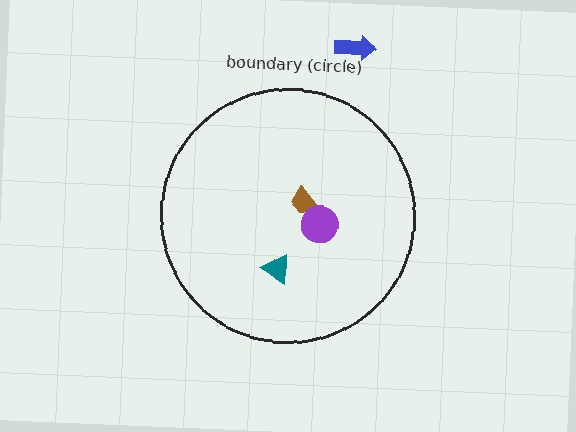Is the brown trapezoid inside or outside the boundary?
Inside.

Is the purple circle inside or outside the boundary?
Inside.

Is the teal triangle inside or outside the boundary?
Inside.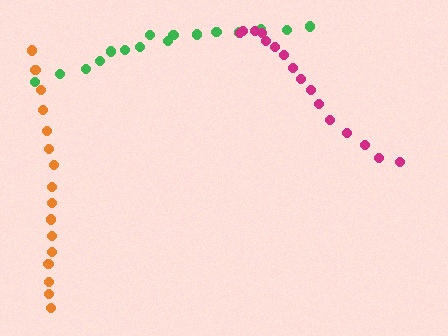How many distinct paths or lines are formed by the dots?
There are 3 distinct paths.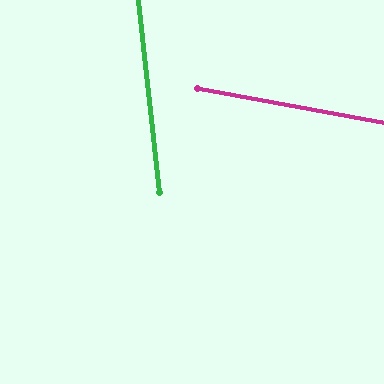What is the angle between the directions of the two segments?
Approximately 73 degrees.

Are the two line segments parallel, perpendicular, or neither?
Neither parallel nor perpendicular — they differ by about 73°.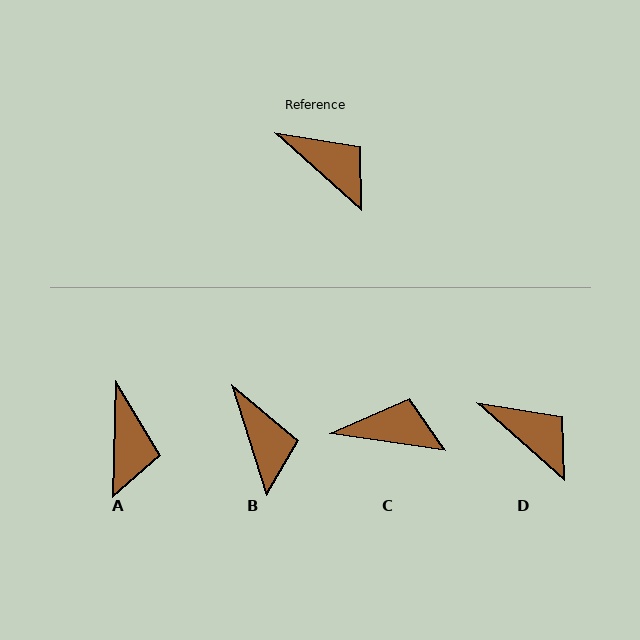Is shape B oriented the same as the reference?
No, it is off by about 31 degrees.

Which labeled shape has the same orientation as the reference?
D.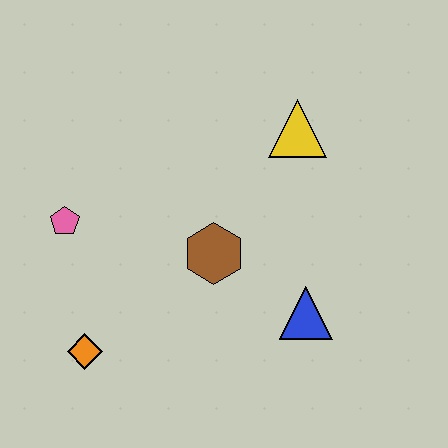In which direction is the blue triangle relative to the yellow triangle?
The blue triangle is below the yellow triangle.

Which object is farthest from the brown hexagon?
The orange diamond is farthest from the brown hexagon.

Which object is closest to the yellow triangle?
The brown hexagon is closest to the yellow triangle.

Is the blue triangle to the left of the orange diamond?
No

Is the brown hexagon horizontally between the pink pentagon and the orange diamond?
No